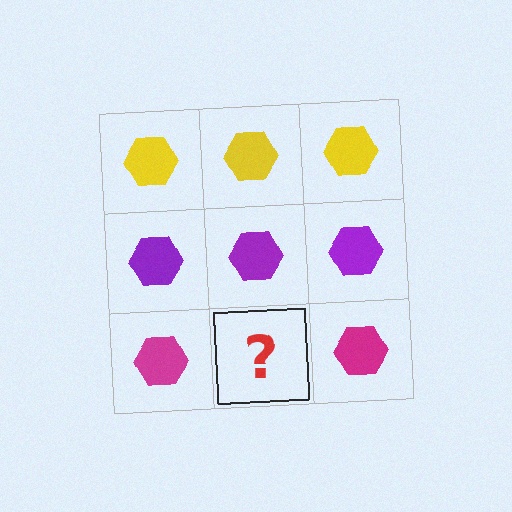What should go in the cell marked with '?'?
The missing cell should contain a magenta hexagon.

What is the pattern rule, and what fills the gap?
The rule is that each row has a consistent color. The gap should be filled with a magenta hexagon.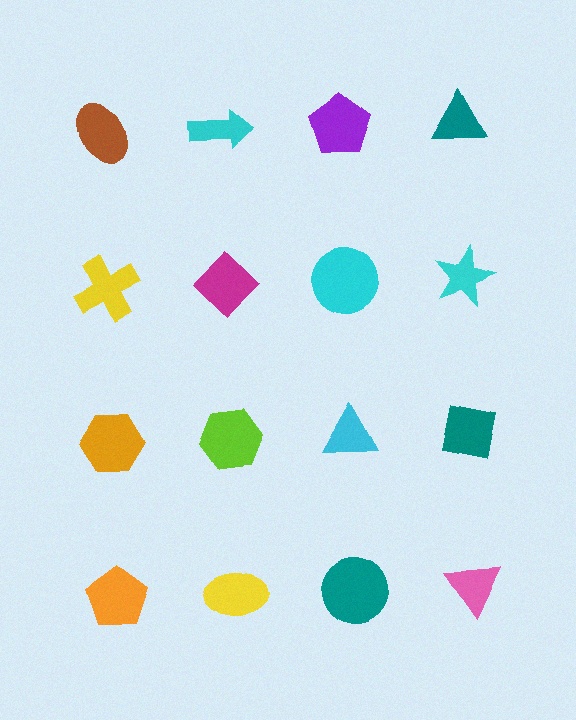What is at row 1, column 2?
A cyan arrow.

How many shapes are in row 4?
4 shapes.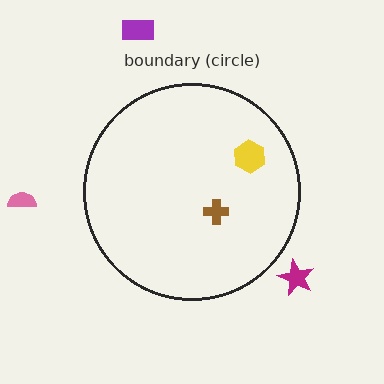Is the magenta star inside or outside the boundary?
Outside.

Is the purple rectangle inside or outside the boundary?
Outside.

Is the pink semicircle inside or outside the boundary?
Outside.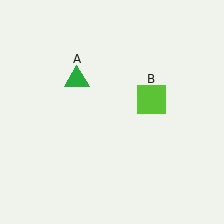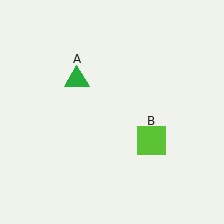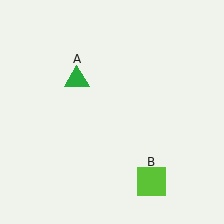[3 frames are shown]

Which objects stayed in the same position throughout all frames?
Green triangle (object A) remained stationary.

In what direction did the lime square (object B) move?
The lime square (object B) moved down.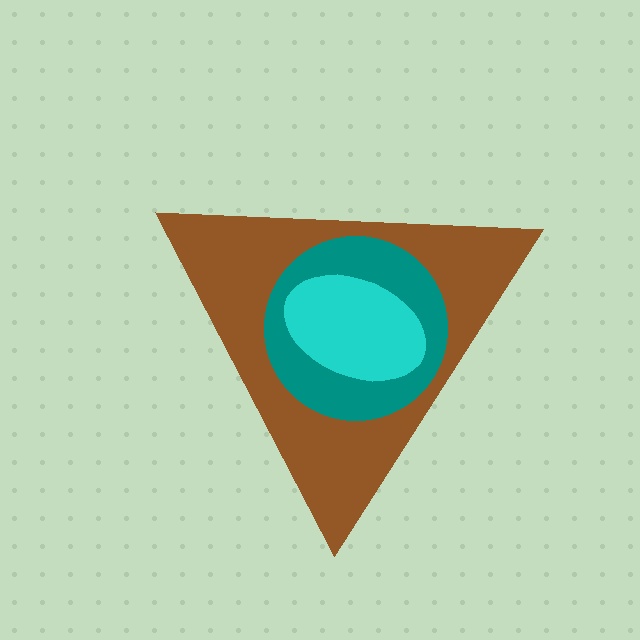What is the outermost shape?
The brown triangle.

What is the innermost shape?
The cyan ellipse.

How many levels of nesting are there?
3.